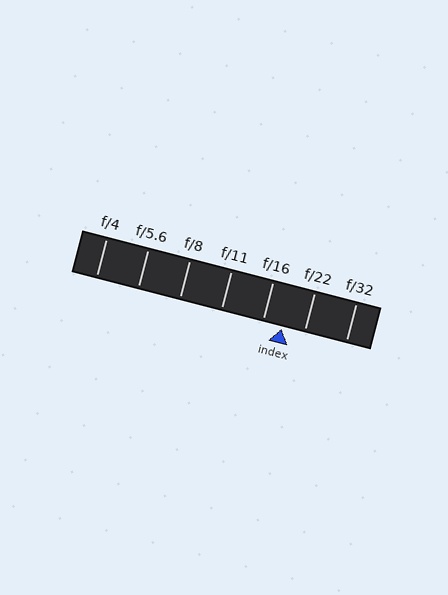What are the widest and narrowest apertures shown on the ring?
The widest aperture shown is f/4 and the narrowest is f/32.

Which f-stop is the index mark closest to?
The index mark is closest to f/16.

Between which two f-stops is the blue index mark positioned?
The index mark is between f/16 and f/22.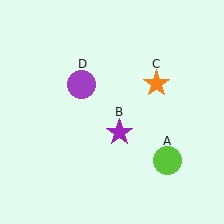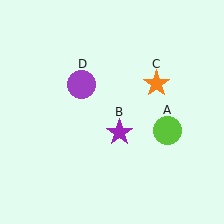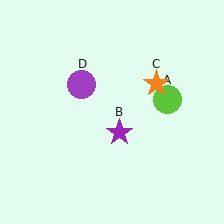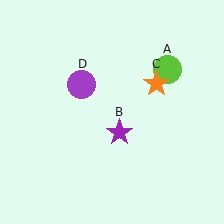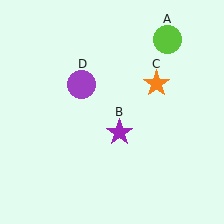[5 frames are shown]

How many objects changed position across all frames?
1 object changed position: lime circle (object A).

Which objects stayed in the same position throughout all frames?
Purple star (object B) and orange star (object C) and purple circle (object D) remained stationary.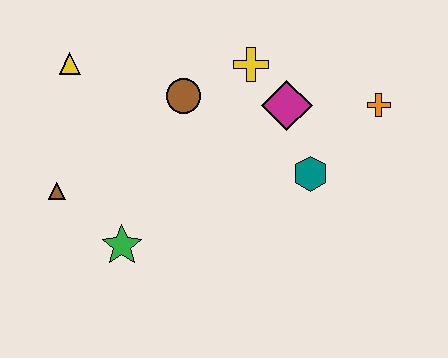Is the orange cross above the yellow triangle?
No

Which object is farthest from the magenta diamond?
The brown triangle is farthest from the magenta diamond.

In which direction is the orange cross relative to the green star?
The orange cross is to the right of the green star.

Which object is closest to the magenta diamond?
The yellow cross is closest to the magenta diamond.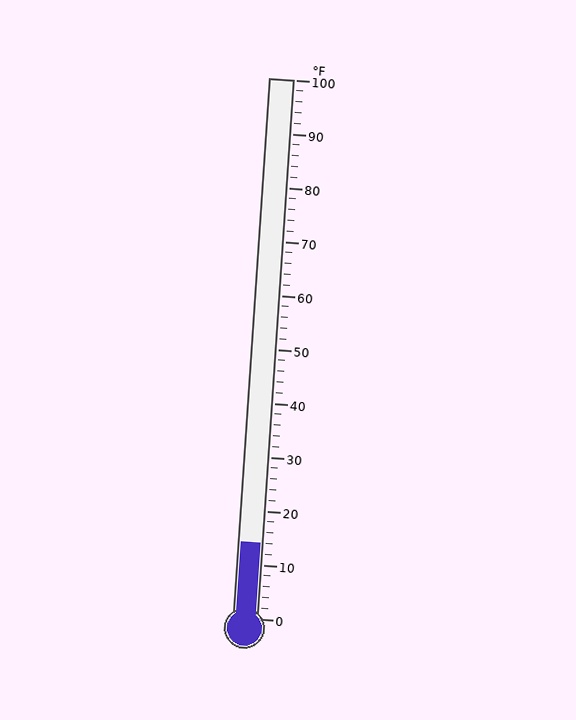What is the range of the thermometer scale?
The thermometer scale ranges from 0°F to 100°F.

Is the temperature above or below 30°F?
The temperature is below 30°F.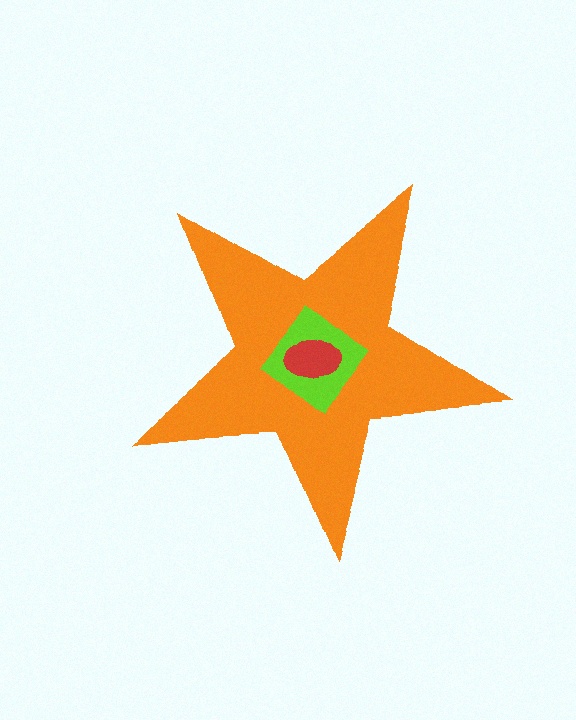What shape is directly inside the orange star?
The lime diamond.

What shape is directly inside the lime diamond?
The red ellipse.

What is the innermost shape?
The red ellipse.